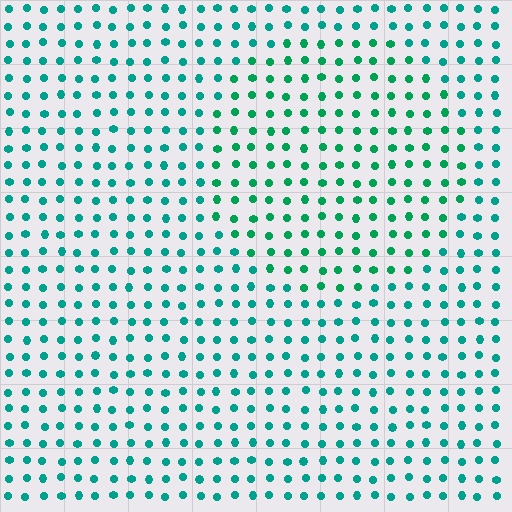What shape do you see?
I see a circle.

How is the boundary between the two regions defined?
The boundary is defined purely by a slight shift in hue (about 22 degrees). Spacing, size, and orientation are identical on both sides.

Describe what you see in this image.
The image is filled with small teal elements in a uniform arrangement. A circle-shaped region is visible where the elements are tinted to a slightly different hue, forming a subtle color boundary.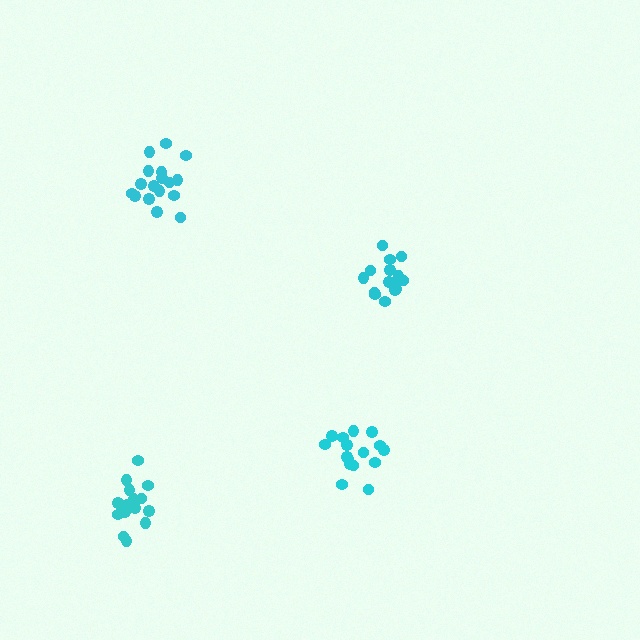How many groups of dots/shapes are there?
There are 4 groups.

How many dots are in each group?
Group 1: 17 dots, Group 2: 17 dots, Group 3: 15 dots, Group 4: 16 dots (65 total).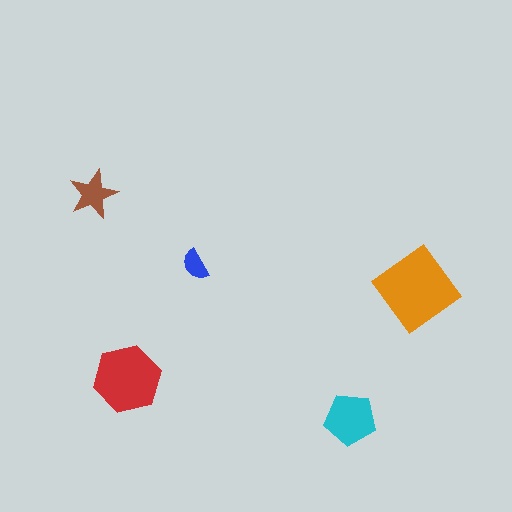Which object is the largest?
The orange diamond.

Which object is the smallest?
The blue semicircle.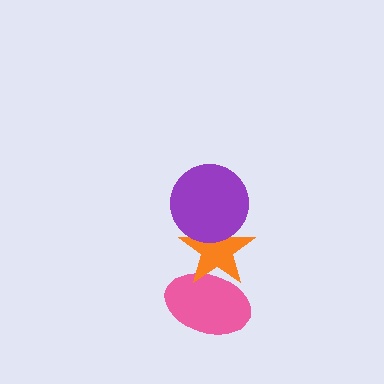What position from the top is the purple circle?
The purple circle is 1st from the top.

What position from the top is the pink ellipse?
The pink ellipse is 3rd from the top.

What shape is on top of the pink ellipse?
The orange star is on top of the pink ellipse.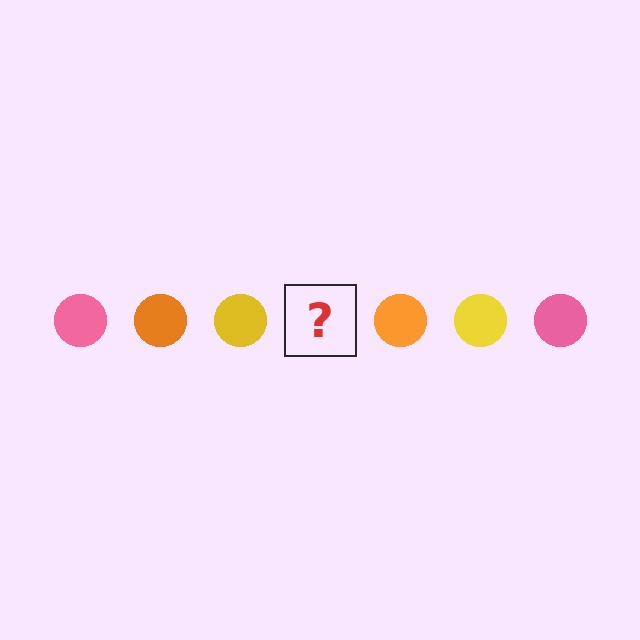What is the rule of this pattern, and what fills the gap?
The rule is that the pattern cycles through pink, orange, yellow circles. The gap should be filled with a pink circle.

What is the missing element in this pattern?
The missing element is a pink circle.